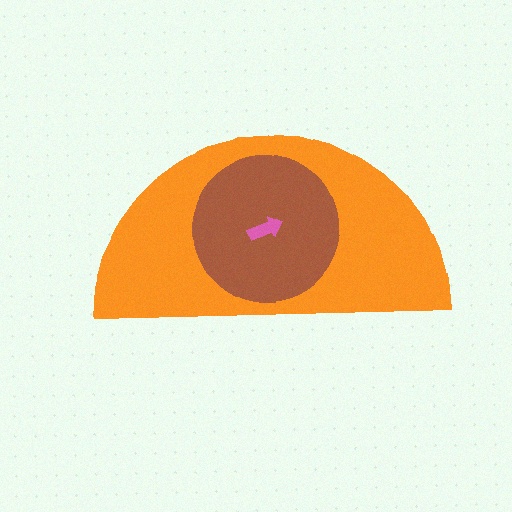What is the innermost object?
The pink arrow.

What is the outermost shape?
The orange semicircle.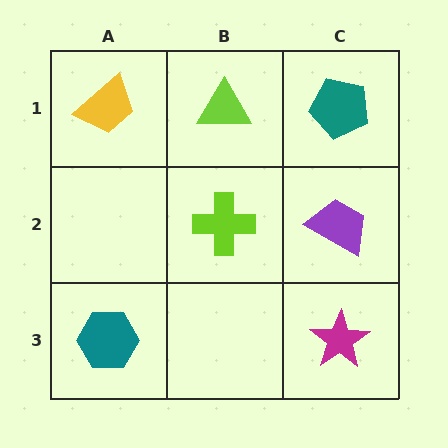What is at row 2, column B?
A lime cross.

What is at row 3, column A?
A teal hexagon.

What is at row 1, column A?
A yellow trapezoid.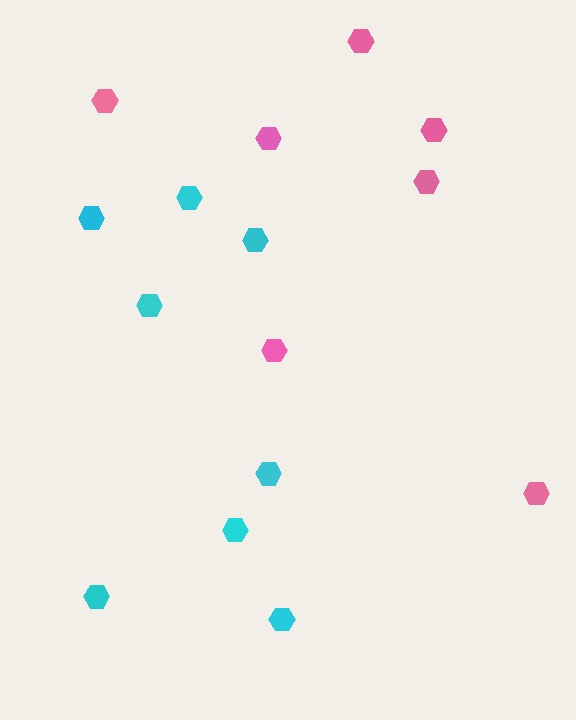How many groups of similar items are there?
There are 2 groups: one group of pink hexagons (7) and one group of cyan hexagons (8).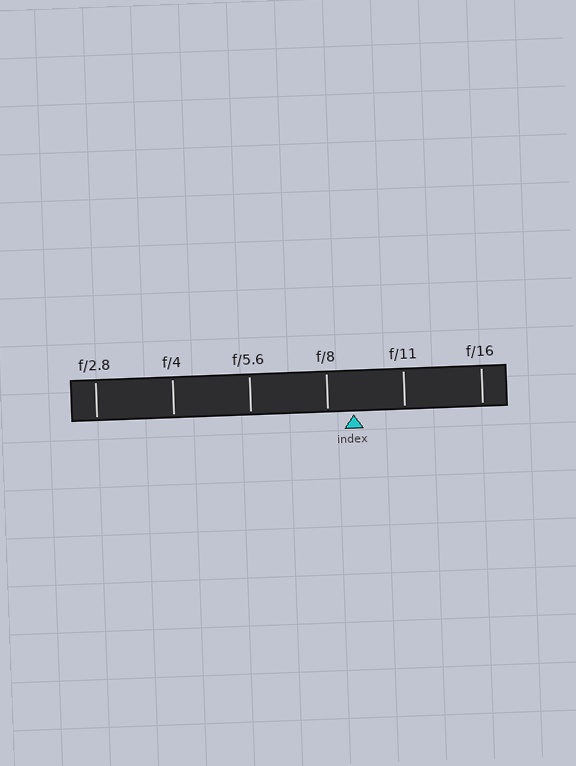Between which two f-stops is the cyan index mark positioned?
The index mark is between f/8 and f/11.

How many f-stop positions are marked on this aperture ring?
There are 6 f-stop positions marked.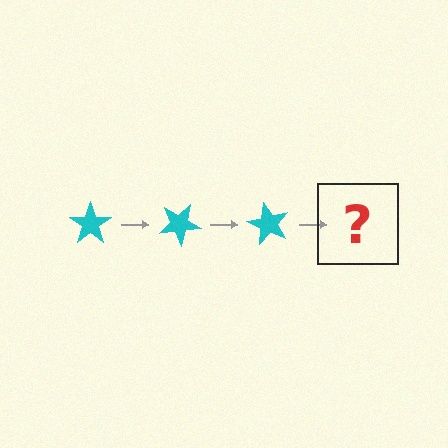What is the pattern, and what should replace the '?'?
The pattern is that the star rotates 30 degrees each step. The '?' should be a cyan star rotated 90 degrees.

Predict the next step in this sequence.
The next step is a cyan star rotated 90 degrees.